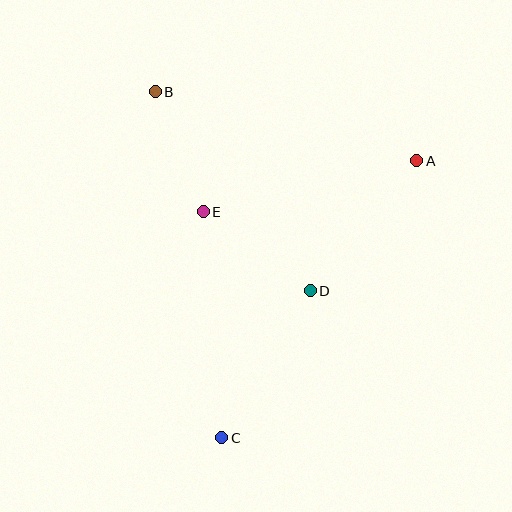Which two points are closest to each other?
Points B and E are closest to each other.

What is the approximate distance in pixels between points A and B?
The distance between A and B is approximately 270 pixels.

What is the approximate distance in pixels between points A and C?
The distance between A and C is approximately 339 pixels.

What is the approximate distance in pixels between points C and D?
The distance between C and D is approximately 172 pixels.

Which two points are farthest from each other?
Points B and C are farthest from each other.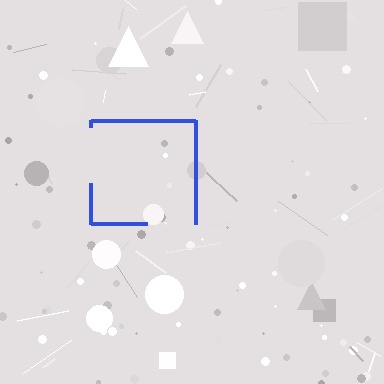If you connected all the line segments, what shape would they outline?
They would outline a square.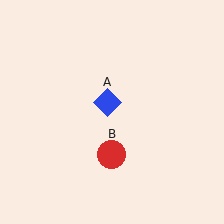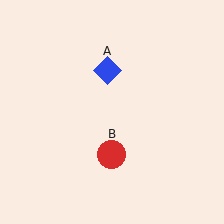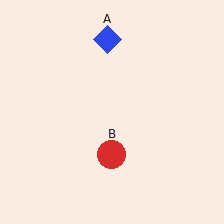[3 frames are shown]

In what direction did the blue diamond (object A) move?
The blue diamond (object A) moved up.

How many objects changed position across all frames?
1 object changed position: blue diamond (object A).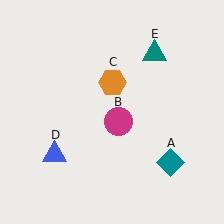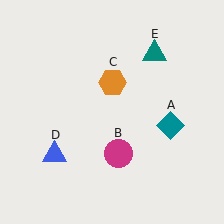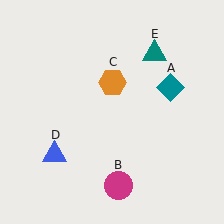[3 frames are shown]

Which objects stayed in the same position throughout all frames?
Orange hexagon (object C) and blue triangle (object D) and teal triangle (object E) remained stationary.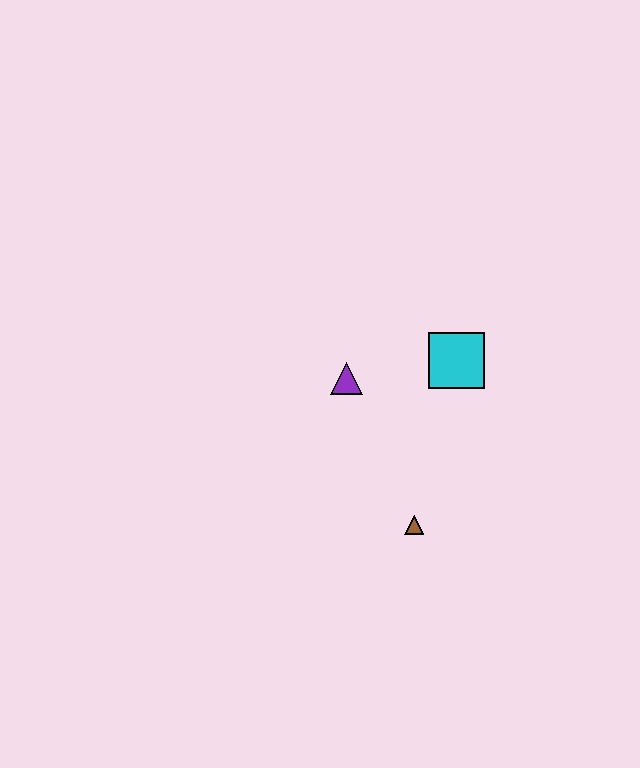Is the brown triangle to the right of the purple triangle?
Yes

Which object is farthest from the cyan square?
The brown triangle is farthest from the cyan square.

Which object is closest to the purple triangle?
The cyan square is closest to the purple triangle.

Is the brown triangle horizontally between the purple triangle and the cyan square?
Yes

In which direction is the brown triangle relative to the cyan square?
The brown triangle is below the cyan square.